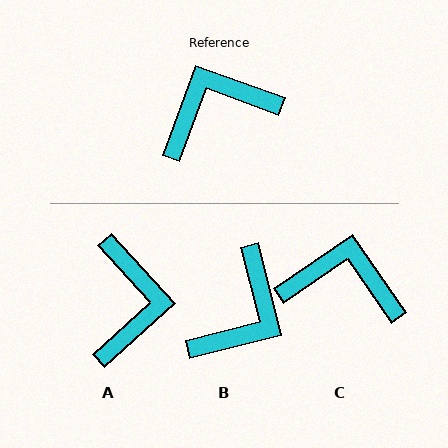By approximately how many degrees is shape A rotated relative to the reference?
Approximately 118 degrees clockwise.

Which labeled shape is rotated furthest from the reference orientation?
B, about 146 degrees away.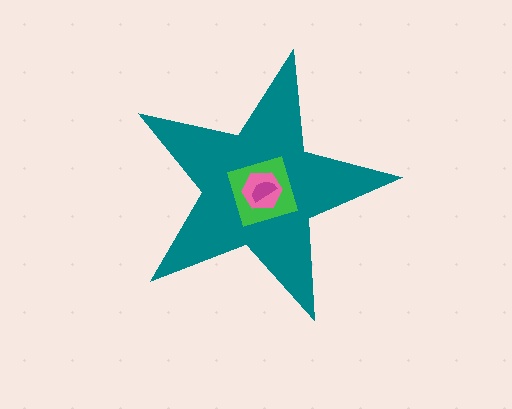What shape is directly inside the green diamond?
The pink hexagon.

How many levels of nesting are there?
4.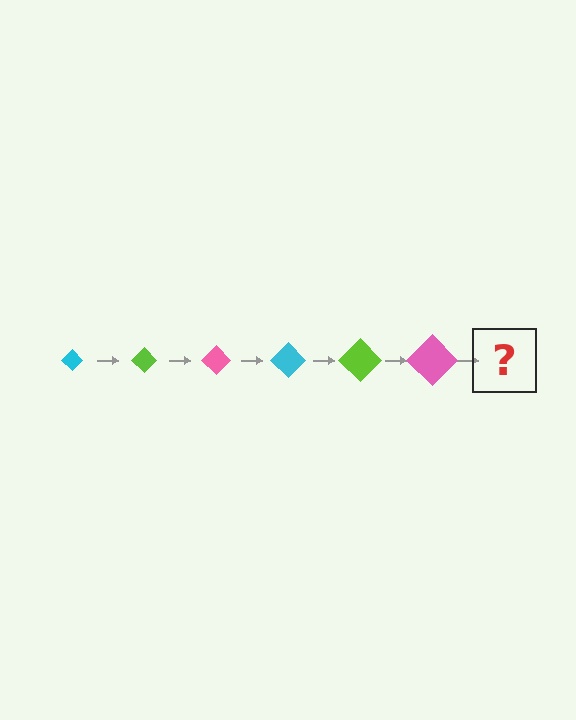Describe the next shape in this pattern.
It should be a cyan diamond, larger than the previous one.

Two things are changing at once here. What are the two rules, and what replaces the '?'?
The two rules are that the diamond grows larger each step and the color cycles through cyan, lime, and pink. The '?' should be a cyan diamond, larger than the previous one.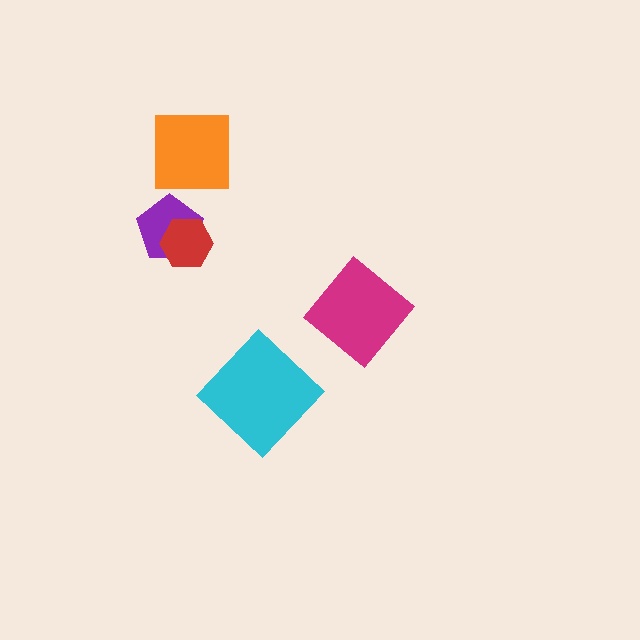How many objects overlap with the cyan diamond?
0 objects overlap with the cyan diamond.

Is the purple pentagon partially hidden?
Yes, it is partially covered by another shape.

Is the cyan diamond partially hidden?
No, no other shape covers it.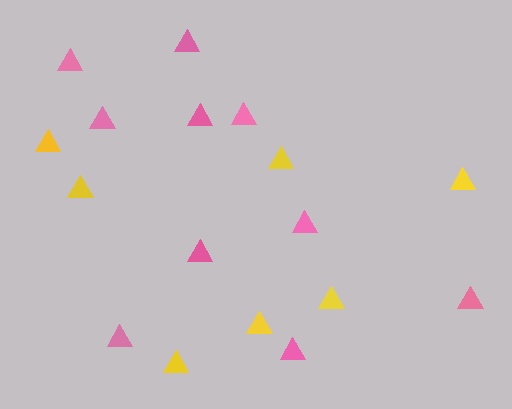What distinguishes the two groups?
There are 2 groups: one group of pink triangles (10) and one group of yellow triangles (7).